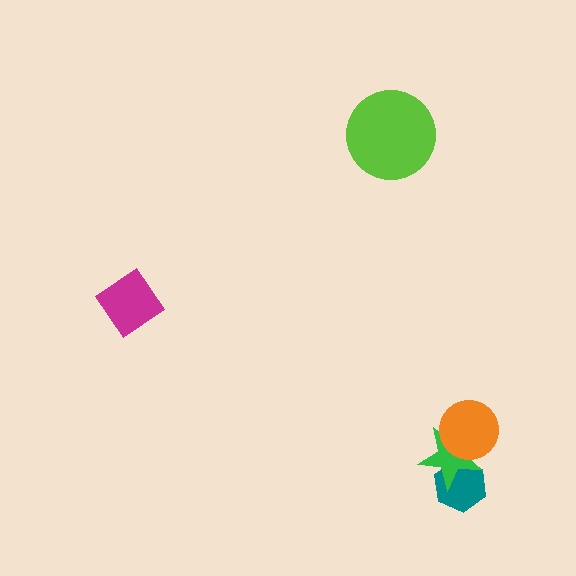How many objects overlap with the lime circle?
0 objects overlap with the lime circle.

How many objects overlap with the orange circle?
1 object overlaps with the orange circle.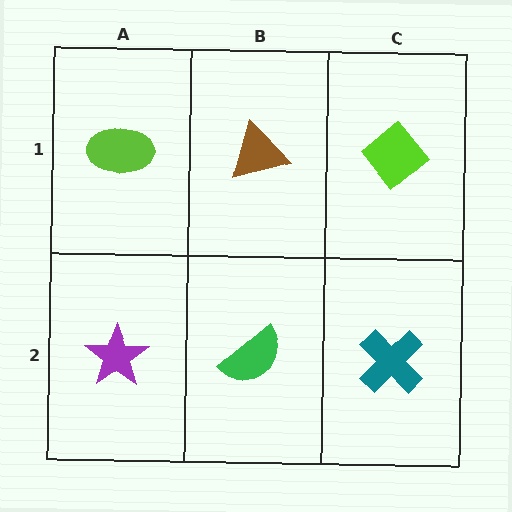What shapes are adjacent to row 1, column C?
A teal cross (row 2, column C), a brown triangle (row 1, column B).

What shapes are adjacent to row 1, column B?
A green semicircle (row 2, column B), a lime ellipse (row 1, column A), a lime diamond (row 1, column C).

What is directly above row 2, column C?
A lime diamond.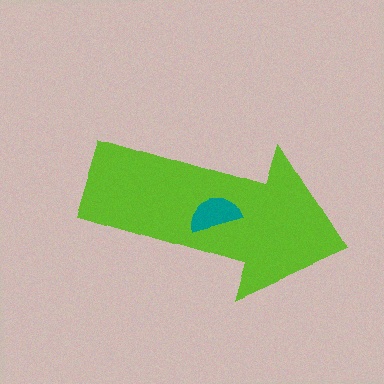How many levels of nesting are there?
2.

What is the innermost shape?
The teal semicircle.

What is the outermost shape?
The lime arrow.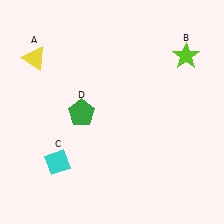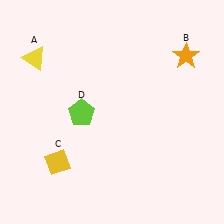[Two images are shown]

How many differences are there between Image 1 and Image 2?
There are 3 differences between the two images.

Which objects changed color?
B changed from lime to orange. C changed from cyan to yellow. D changed from green to lime.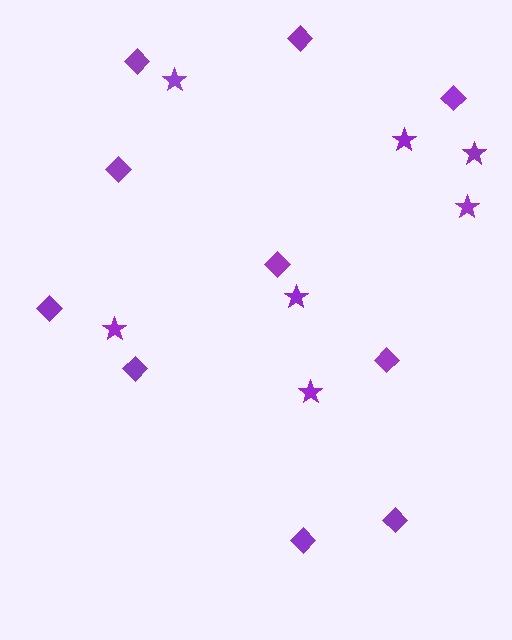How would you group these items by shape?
There are 2 groups: one group of diamonds (10) and one group of stars (7).